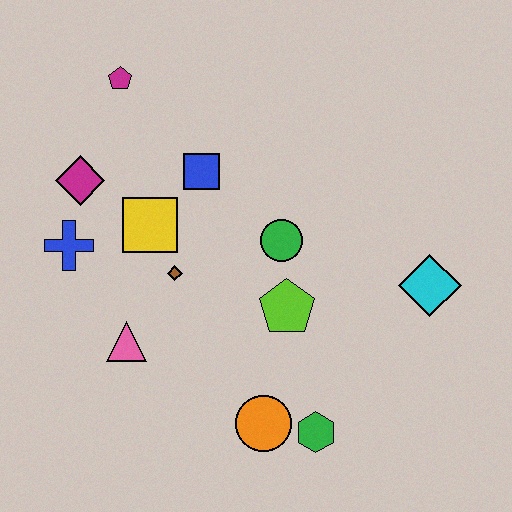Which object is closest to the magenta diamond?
The blue cross is closest to the magenta diamond.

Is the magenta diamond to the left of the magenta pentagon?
Yes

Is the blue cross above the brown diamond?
Yes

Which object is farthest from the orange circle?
The magenta pentagon is farthest from the orange circle.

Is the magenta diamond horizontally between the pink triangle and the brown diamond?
No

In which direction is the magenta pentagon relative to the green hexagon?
The magenta pentagon is above the green hexagon.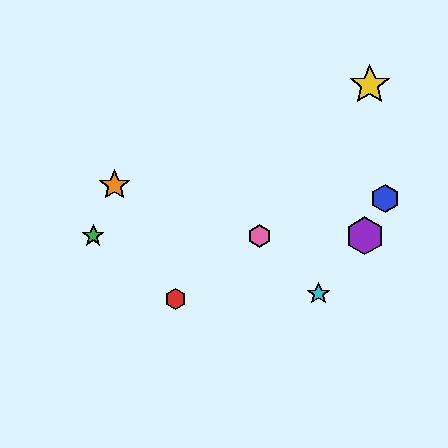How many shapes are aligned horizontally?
3 shapes (the green star, the purple hexagon, the pink hexagon) are aligned horizontally.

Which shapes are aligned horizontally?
The green star, the purple hexagon, the pink hexagon are aligned horizontally.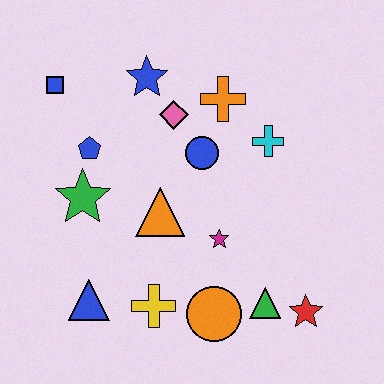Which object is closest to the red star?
The green triangle is closest to the red star.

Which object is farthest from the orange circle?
The blue square is farthest from the orange circle.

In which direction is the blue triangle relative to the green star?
The blue triangle is below the green star.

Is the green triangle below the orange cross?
Yes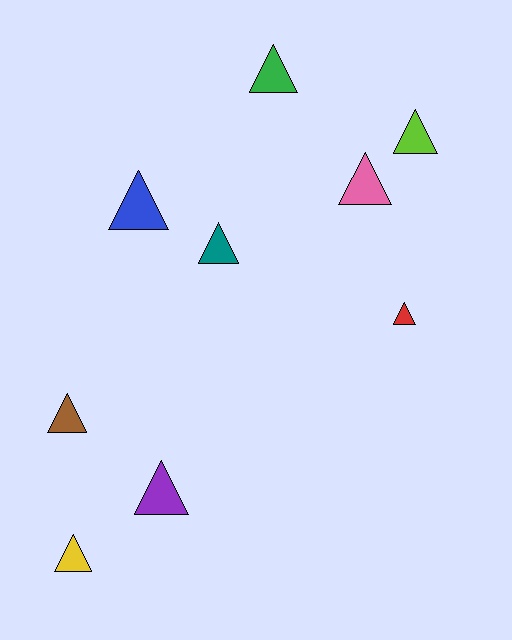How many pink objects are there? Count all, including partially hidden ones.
There is 1 pink object.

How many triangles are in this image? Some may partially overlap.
There are 9 triangles.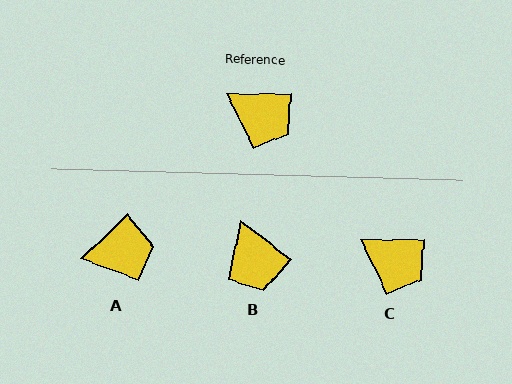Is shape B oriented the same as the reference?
No, it is off by about 38 degrees.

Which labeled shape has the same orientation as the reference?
C.